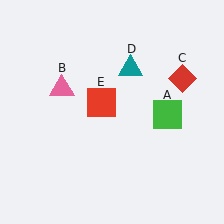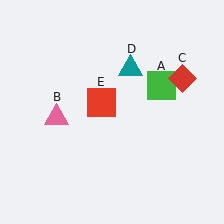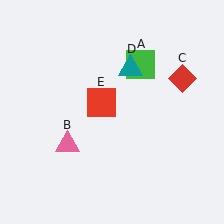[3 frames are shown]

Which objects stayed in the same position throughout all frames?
Red diamond (object C) and teal triangle (object D) and red square (object E) remained stationary.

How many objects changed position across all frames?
2 objects changed position: green square (object A), pink triangle (object B).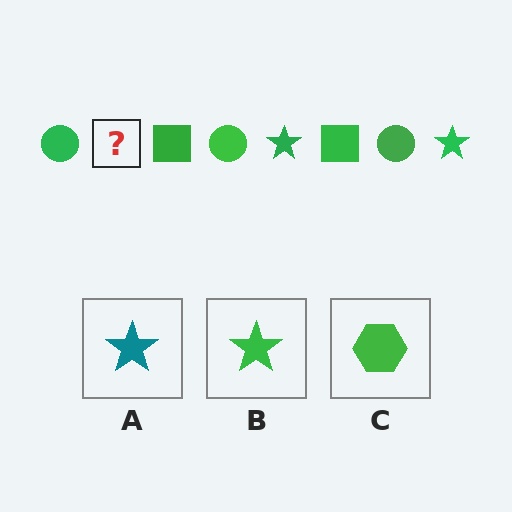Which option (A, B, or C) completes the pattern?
B.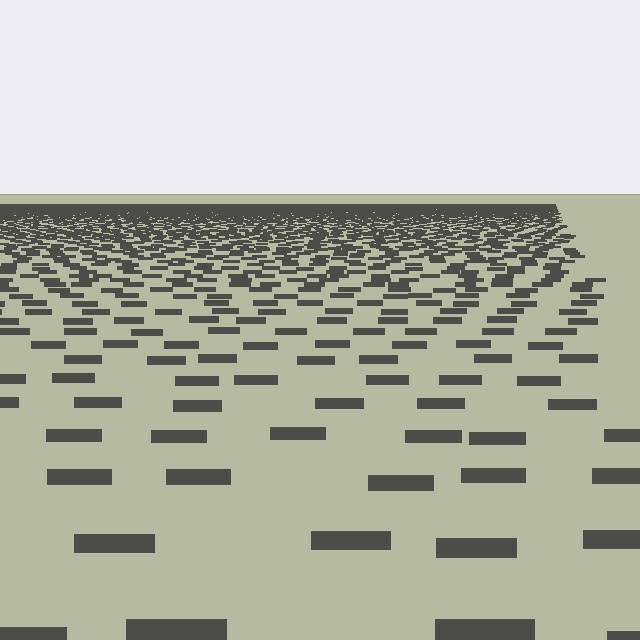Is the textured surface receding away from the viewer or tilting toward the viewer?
The surface is receding away from the viewer. Texture elements get smaller and denser toward the top.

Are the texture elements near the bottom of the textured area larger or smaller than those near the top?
Larger. Near the bottom, elements are closer to the viewer and appear at a bigger on-screen size.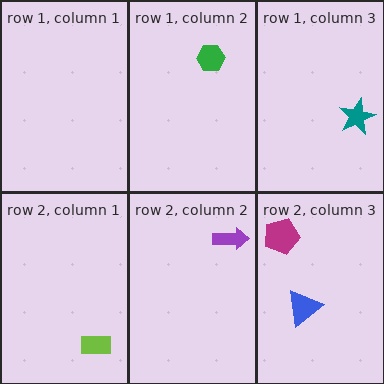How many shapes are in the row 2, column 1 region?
1.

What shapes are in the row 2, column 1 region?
The lime rectangle.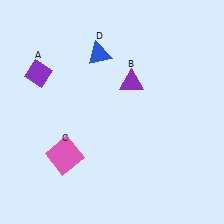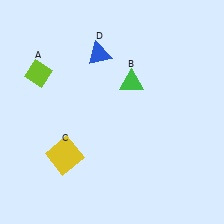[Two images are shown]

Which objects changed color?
A changed from purple to lime. B changed from purple to green. C changed from pink to yellow.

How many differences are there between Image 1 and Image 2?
There are 3 differences between the two images.